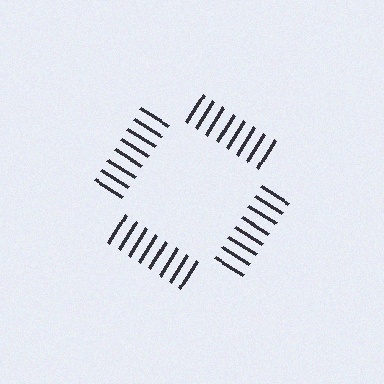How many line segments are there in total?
32 — 8 along each of the 4 edges.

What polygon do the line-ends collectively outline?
An illusory square — the line segments terminate on its edges but no continuous stroke is drawn.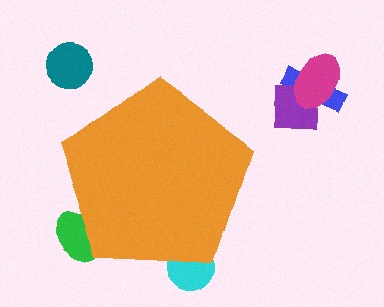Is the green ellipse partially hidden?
Yes, the green ellipse is partially hidden behind the orange pentagon.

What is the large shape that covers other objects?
An orange pentagon.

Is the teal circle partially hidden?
No, the teal circle is fully visible.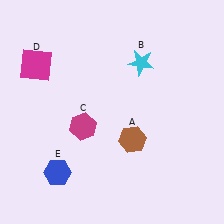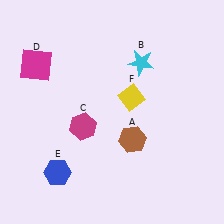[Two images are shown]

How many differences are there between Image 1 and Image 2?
There is 1 difference between the two images.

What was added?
A yellow diamond (F) was added in Image 2.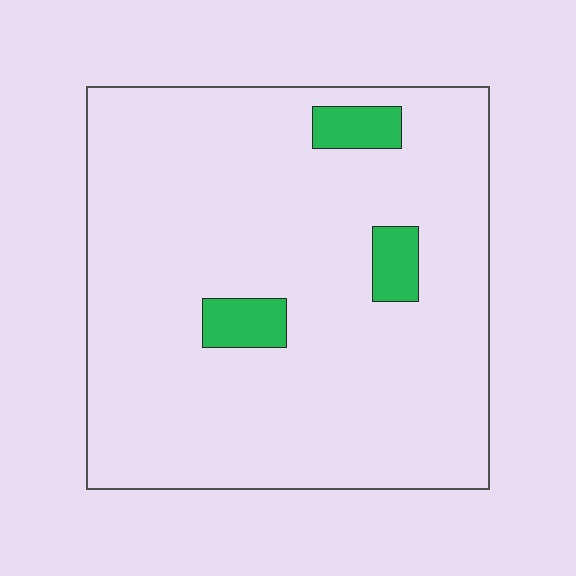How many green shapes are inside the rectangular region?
3.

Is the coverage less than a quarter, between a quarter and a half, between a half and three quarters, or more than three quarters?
Less than a quarter.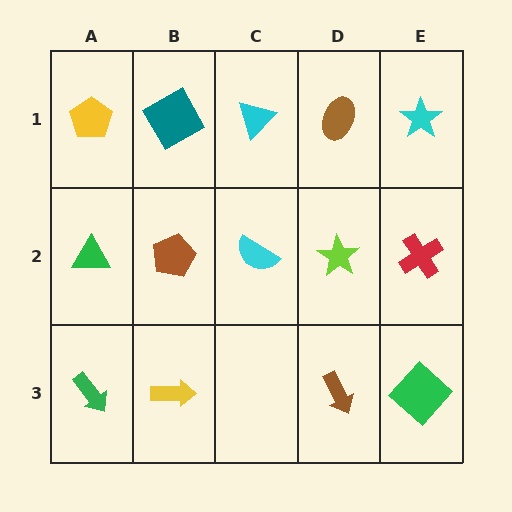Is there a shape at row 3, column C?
No, that cell is empty.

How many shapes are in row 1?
5 shapes.